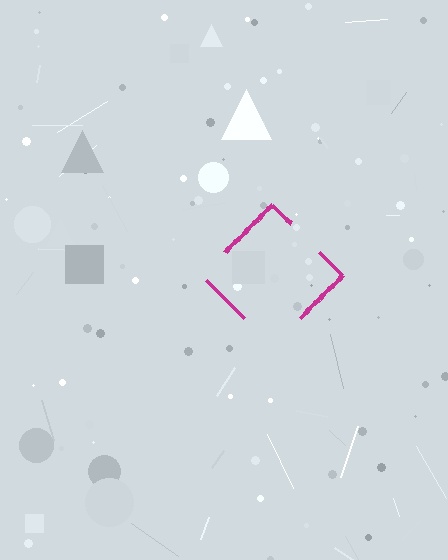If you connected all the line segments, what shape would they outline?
They would outline a diamond.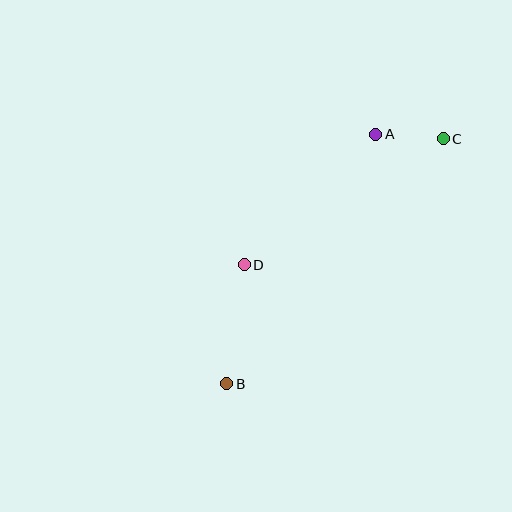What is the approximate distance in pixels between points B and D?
The distance between B and D is approximately 120 pixels.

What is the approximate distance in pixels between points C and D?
The distance between C and D is approximately 235 pixels.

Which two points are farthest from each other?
Points B and C are farthest from each other.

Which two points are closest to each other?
Points A and C are closest to each other.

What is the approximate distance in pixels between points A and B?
The distance between A and B is approximately 290 pixels.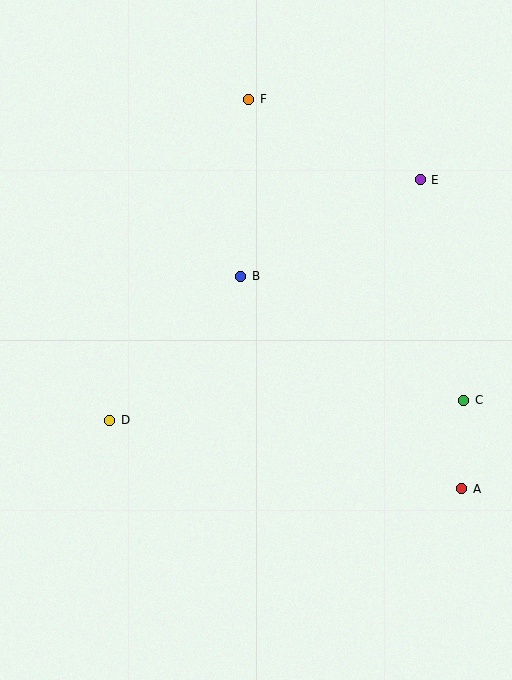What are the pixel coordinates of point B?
Point B is at (241, 276).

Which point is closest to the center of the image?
Point B at (241, 276) is closest to the center.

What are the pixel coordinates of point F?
Point F is at (249, 99).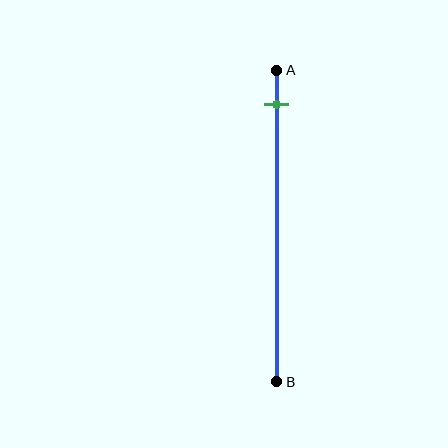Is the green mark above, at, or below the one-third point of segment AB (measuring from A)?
The green mark is above the one-third point of segment AB.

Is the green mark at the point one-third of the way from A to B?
No, the mark is at about 10% from A, not at the 33% one-third point.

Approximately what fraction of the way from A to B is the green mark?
The green mark is approximately 10% of the way from A to B.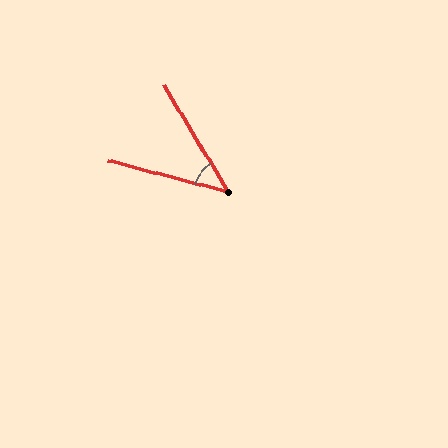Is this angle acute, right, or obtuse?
It is acute.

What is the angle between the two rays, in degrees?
Approximately 44 degrees.